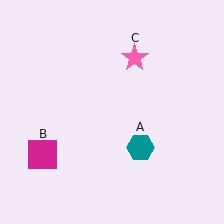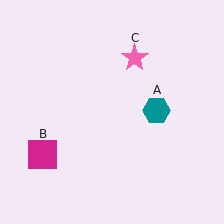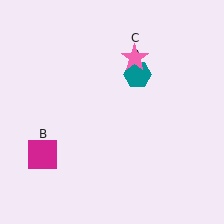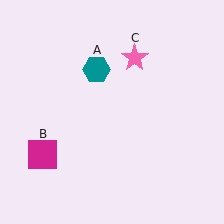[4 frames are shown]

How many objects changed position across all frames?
1 object changed position: teal hexagon (object A).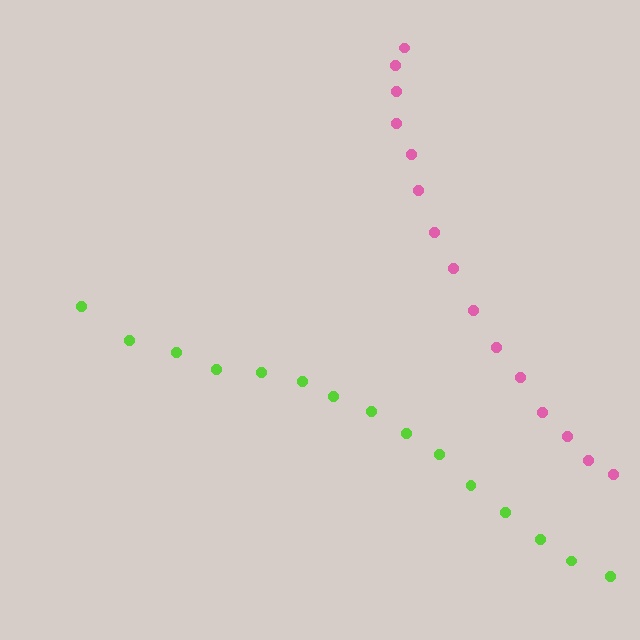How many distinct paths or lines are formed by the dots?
There are 2 distinct paths.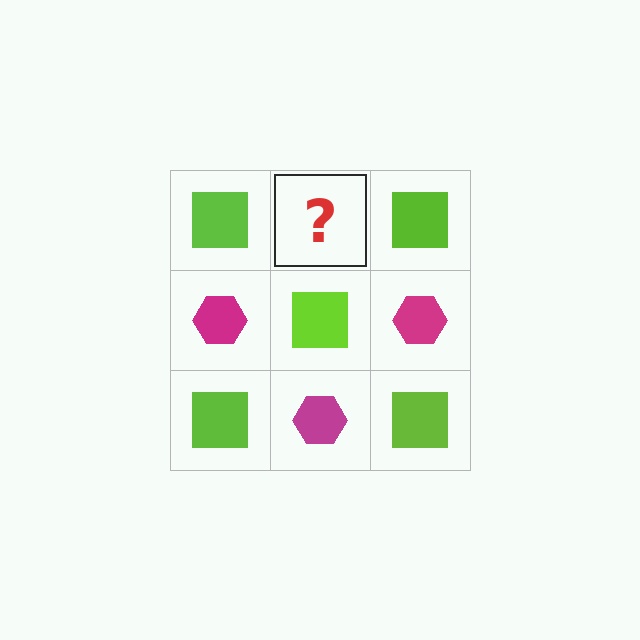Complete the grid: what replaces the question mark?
The question mark should be replaced with a magenta hexagon.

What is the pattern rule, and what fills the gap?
The rule is that it alternates lime square and magenta hexagon in a checkerboard pattern. The gap should be filled with a magenta hexagon.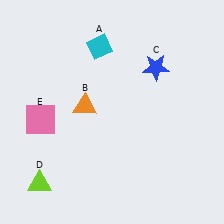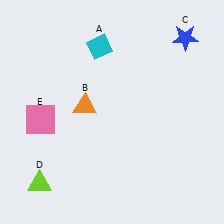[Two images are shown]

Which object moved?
The blue star (C) moved up.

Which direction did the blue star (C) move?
The blue star (C) moved up.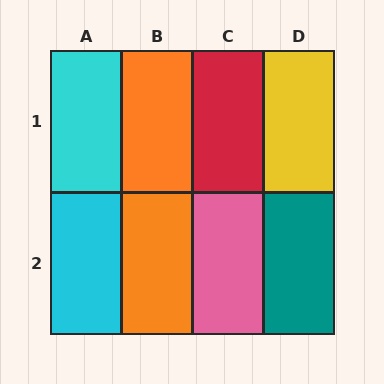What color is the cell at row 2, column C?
Pink.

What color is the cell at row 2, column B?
Orange.